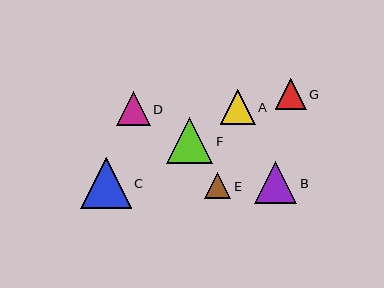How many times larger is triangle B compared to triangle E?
Triangle B is approximately 1.6 times the size of triangle E.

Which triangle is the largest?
Triangle C is the largest with a size of approximately 51 pixels.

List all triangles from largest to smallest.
From largest to smallest: C, F, B, A, D, G, E.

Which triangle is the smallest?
Triangle E is the smallest with a size of approximately 26 pixels.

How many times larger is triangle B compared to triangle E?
Triangle B is approximately 1.6 times the size of triangle E.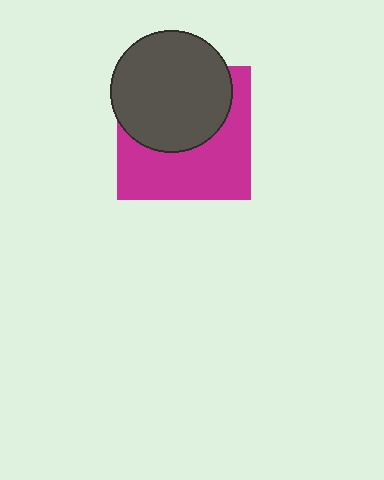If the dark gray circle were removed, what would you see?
You would see the complete magenta square.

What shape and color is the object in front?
The object in front is a dark gray circle.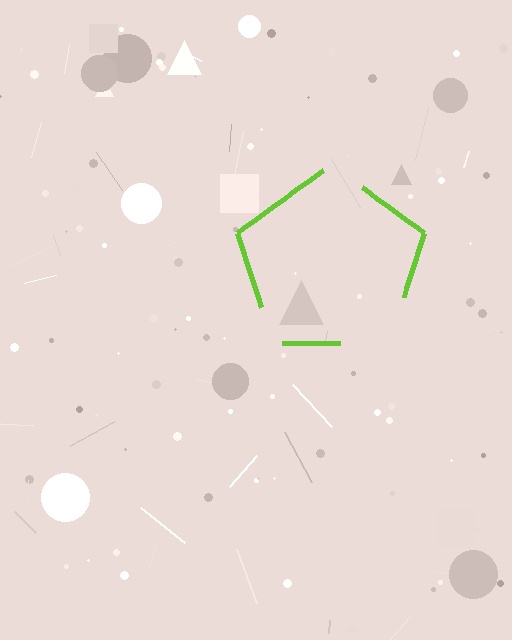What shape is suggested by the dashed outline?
The dashed outline suggests a pentagon.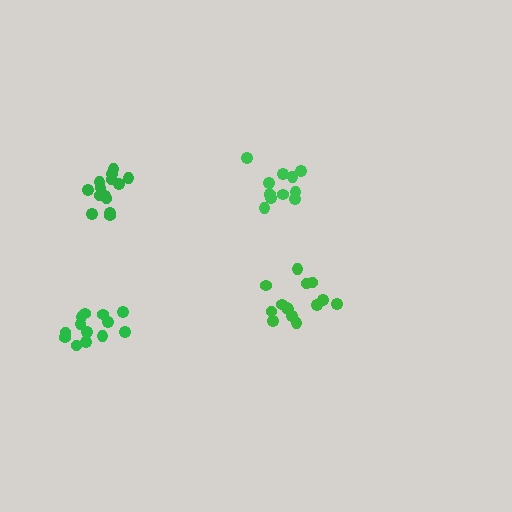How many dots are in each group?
Group 1: 12 dots, Group 2: 13 dots, Group 3: 14 dots, Group 4: 14 dots (53 total).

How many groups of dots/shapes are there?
There are 4 groups.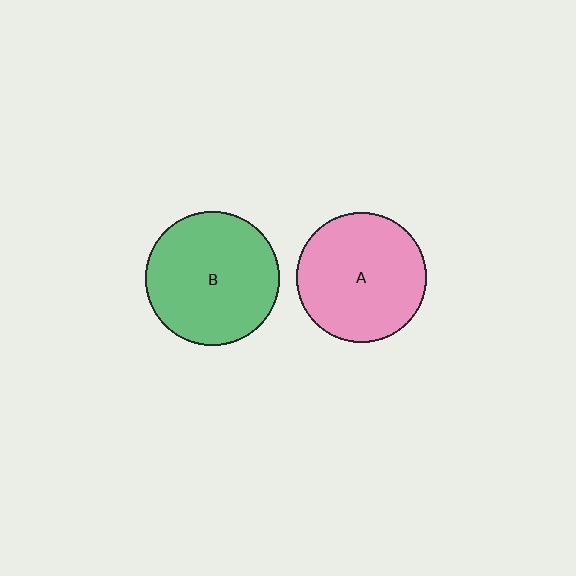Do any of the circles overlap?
No, none of the circles overlap.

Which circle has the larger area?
Circle B (green).